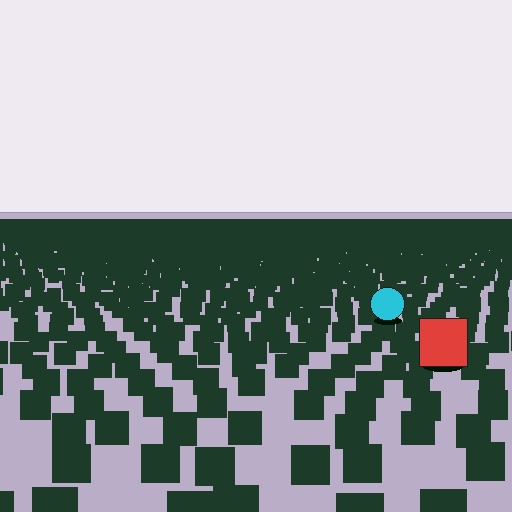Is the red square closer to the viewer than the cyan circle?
Yes. The red square is closer — you can tell from the texture gradient: the ground texture is coarser near it.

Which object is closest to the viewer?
The red square is closest. The texture marks near it are larger and more spread out.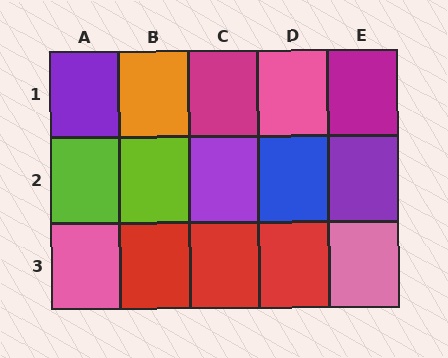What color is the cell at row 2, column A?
Lime.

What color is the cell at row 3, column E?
Pink.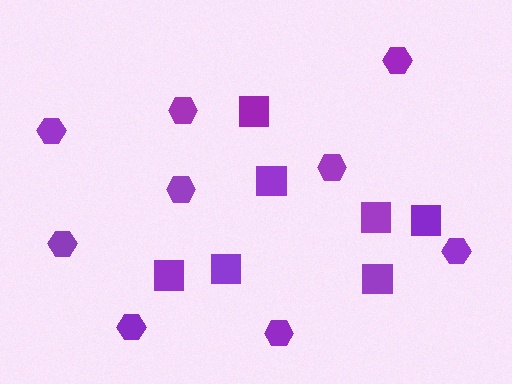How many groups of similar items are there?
There are 2 groups: one group of squares (7) and one group of hexagons (9).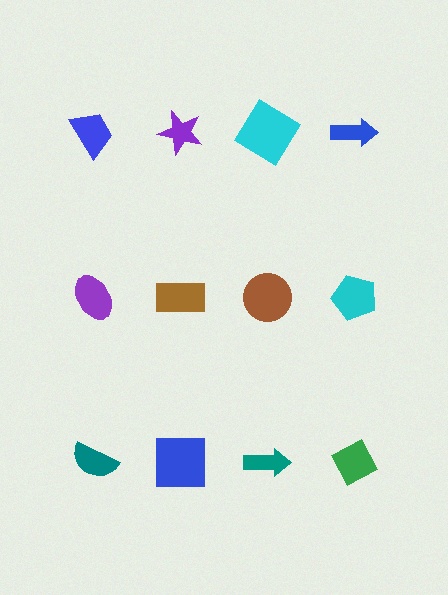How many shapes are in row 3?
4 shapes.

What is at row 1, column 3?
A cyan diamond.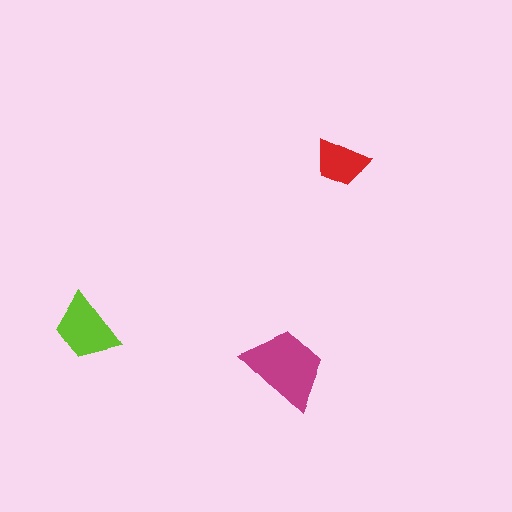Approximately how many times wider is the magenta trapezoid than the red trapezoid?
About 1.5 times wider.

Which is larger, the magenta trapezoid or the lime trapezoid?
The magenta one.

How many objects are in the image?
There are 3 objects in the image.